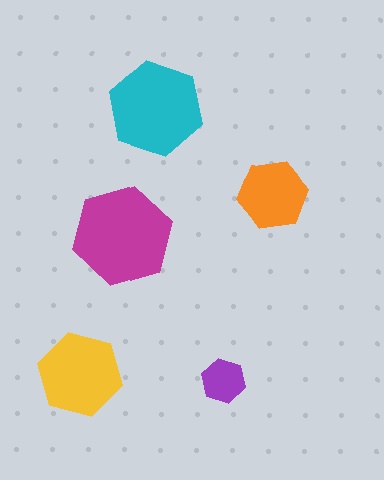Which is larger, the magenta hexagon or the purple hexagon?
The magenta one.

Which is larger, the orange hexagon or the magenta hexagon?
The magenta one.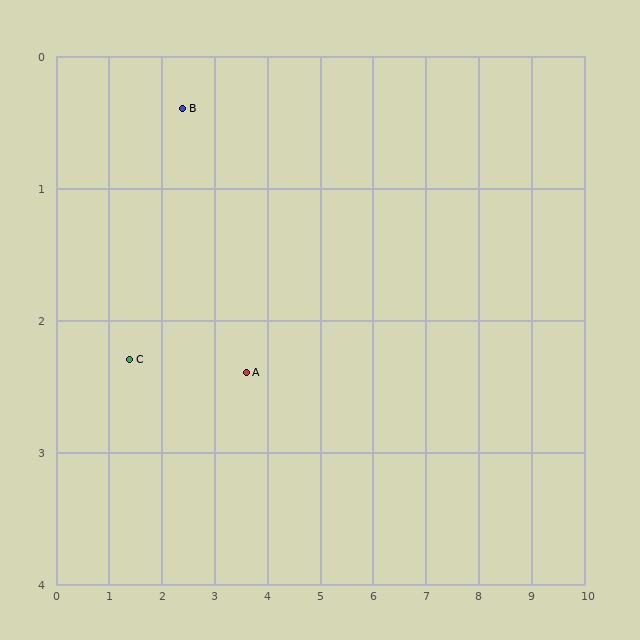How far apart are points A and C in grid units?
Points A and C are about 2.2 grid units apart.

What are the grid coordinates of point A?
Point A is at approximately (3.6, 2.4).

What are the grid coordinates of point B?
Point B is at approximately (2.4, 0.4).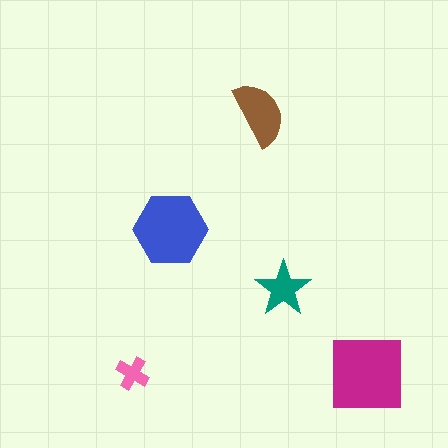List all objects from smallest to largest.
The pink cross, the teal star, the brown semicircle, the blue hexagon, the magenta square.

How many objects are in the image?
There are 5 objects in the image.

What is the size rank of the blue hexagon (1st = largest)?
2nd.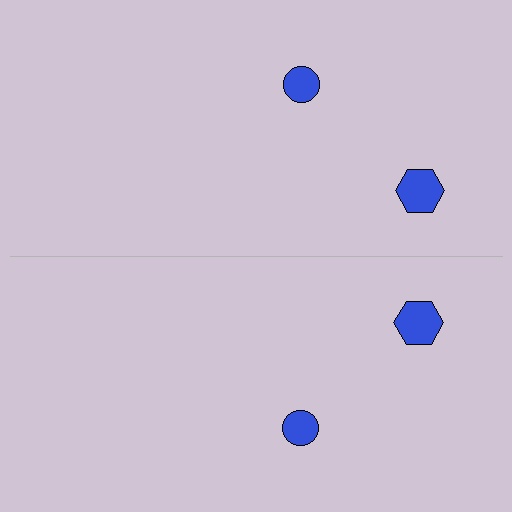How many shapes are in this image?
There are 4 shapes in this image.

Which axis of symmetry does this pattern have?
The pattern has a horizontal axis of symmetry running through the center of the image.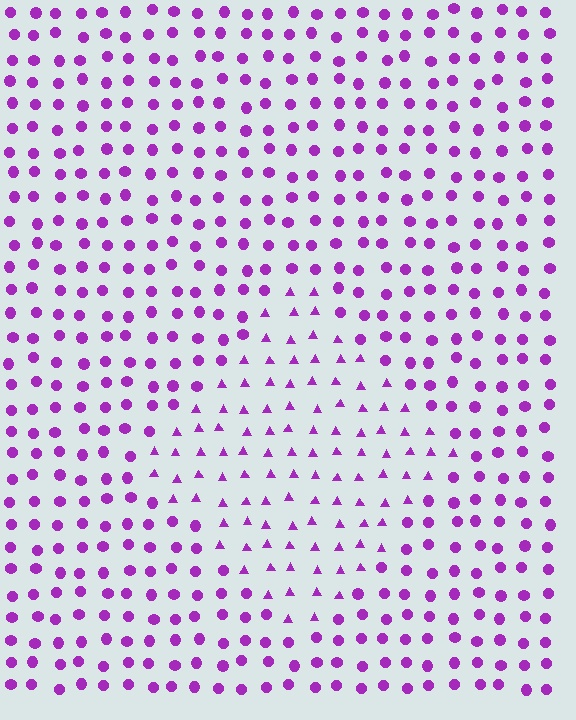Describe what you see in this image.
The image is filled with small purple elements arranged in a uniform grid. A diamond-shaped region contains triangles, while the surrounding area contains circles. The boundary is defined purely by the change in element shape.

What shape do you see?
I see a diamond.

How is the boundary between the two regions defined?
The boundary is defined by a change in element shape: triangles inside vs. circles outside. All elements share the same color and spacing.